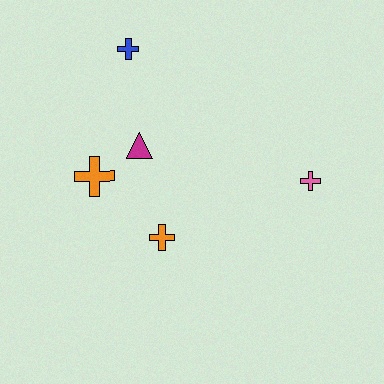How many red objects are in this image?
There are no red objects.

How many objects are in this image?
There are 5 objects.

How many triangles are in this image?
There is 1 triangle.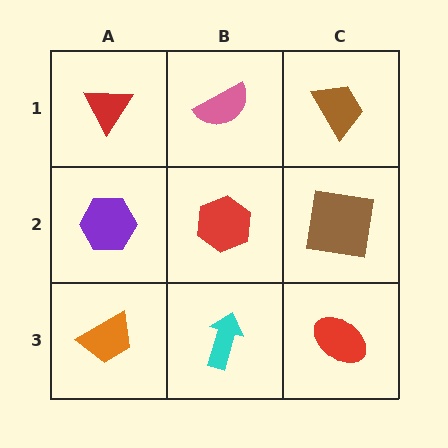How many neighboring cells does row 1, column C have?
2.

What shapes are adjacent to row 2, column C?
A brown trapezoid (row 1, column C), a red ellipse (row 3, column C), a red hexagon (row 2, column B).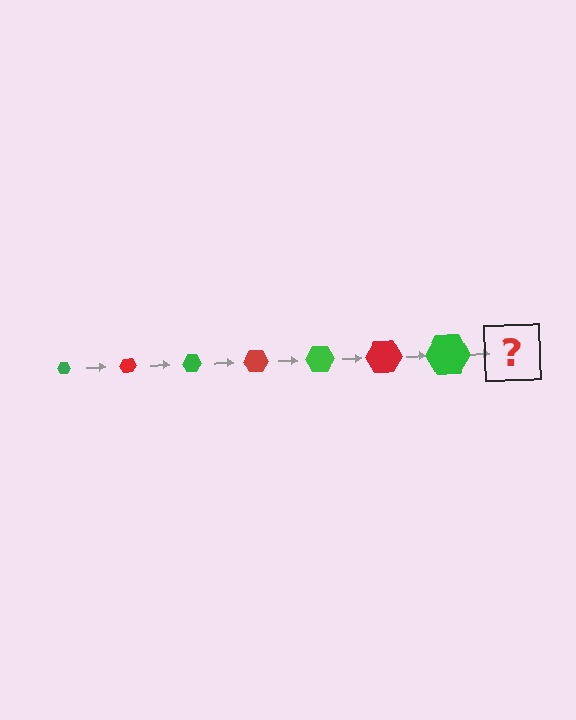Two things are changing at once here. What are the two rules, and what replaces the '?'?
The two rules are that the hexagon grows larger each step and the color cycles through green and red. The '?' should be a red hexagon, larger than the previous one.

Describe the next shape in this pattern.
It should be a red hexagon, larger than the previous one.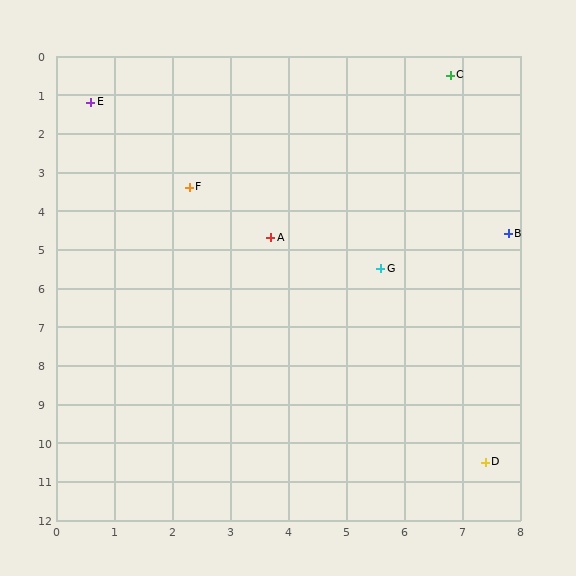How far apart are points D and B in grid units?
Points D and B are about 5.9 grid units apart.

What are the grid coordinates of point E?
Point E is at approximately (0.6, 1.2).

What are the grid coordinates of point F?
Point F is at approximately (2.3, 3.4).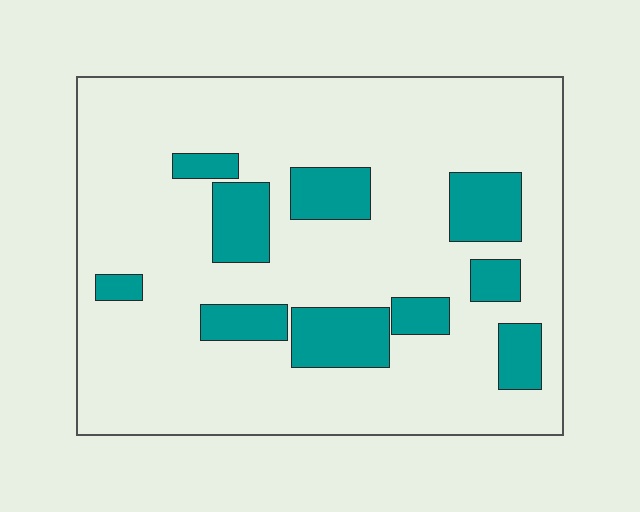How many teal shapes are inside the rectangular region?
10.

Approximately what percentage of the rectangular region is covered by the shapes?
Approximately 20%.